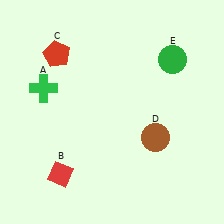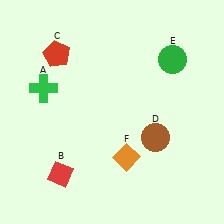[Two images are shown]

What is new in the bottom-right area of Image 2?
An orange diamond (F) was added in the bottom-right area of Image 2.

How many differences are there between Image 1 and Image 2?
There is 1 difference between the two images.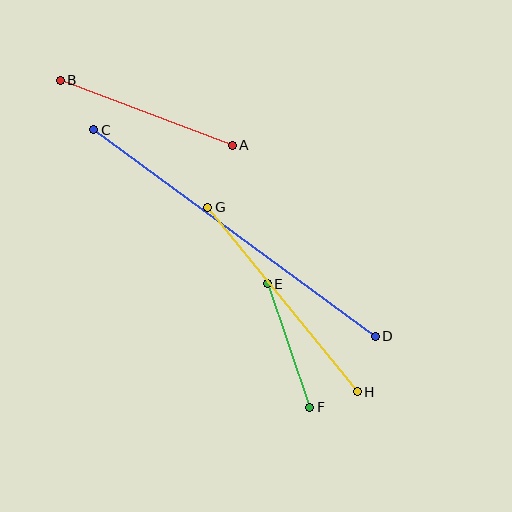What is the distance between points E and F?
The distance is approximately 131 pixels.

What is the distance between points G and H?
The distance is approximately 237 pixels.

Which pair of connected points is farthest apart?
Points C and D are farthest apart.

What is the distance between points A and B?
The distance is approximately 184 pixels.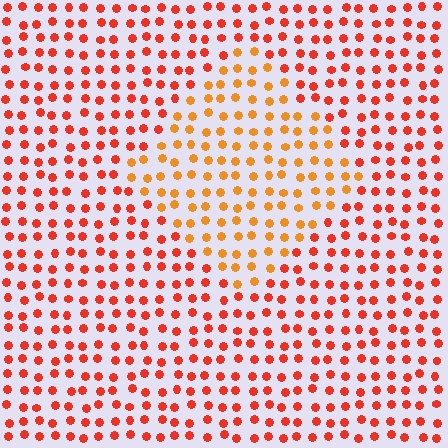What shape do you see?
I see a diamond.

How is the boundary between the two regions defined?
The boundary is defined purely by a slight shift in hue (about 28 degrees). Spacing, size, and orientation are identical on both sides.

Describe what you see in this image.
The image is filled with small red elements in a uniform arrangement. A diamond-shaped region is visible where the elements are tinted to a slightly different hue, forming a subtle color boundary.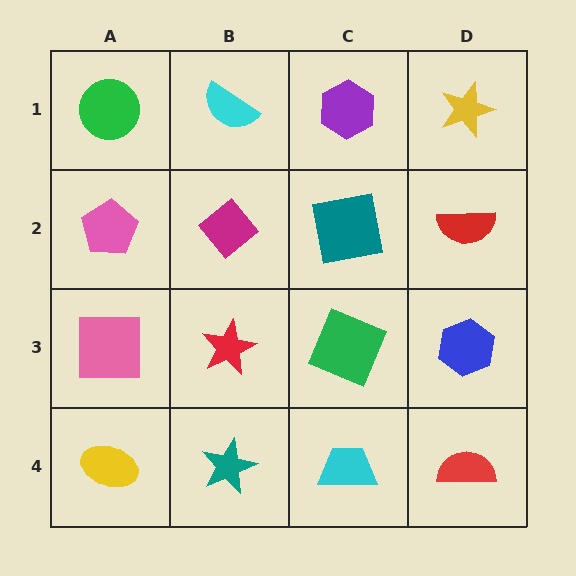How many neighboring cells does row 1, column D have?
2.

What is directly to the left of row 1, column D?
A purple hexagon.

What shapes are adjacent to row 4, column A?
A pink square (row 3, column A), a teal star (row 4, column B).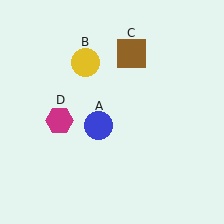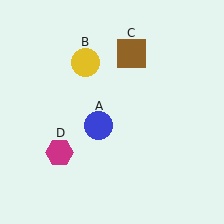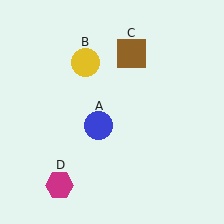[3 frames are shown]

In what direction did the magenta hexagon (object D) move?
The magenta hexagon (object D) moved down.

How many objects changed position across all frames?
1 object changed position: magenta hexagon (object D).